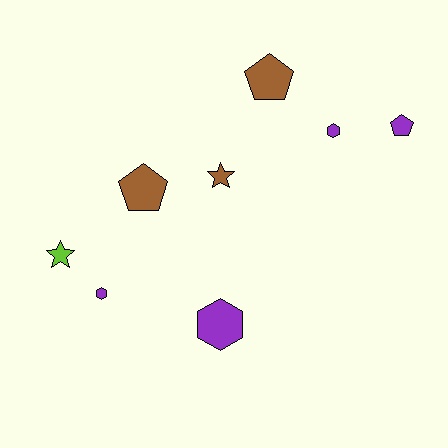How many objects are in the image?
There are 8 objects.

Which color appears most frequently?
Purple, with 4 objects.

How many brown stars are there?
There is 1 brown star.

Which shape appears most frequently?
Hexagon, with 3 objects.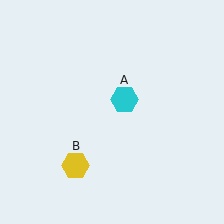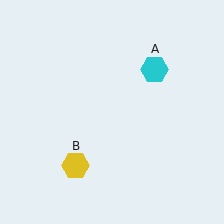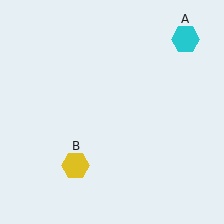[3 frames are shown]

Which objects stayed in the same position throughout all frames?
Yellow hexagon (object B) remained stationary.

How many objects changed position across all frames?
1 object changed position: cyan hexagon (object A).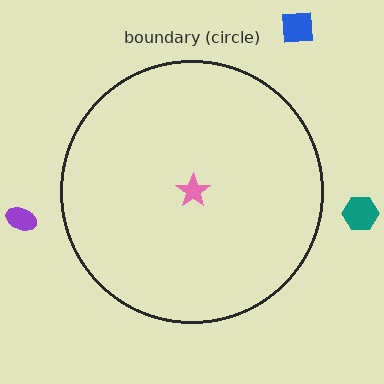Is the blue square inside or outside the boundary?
Outside.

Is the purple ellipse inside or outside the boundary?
Outside.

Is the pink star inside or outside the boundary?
Inside.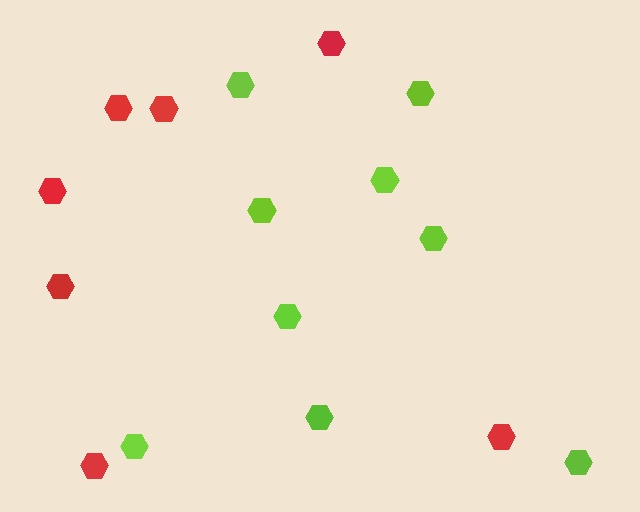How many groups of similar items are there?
There are 2 groups: one group of lime hexagons (9) and one group of red hexagons (7).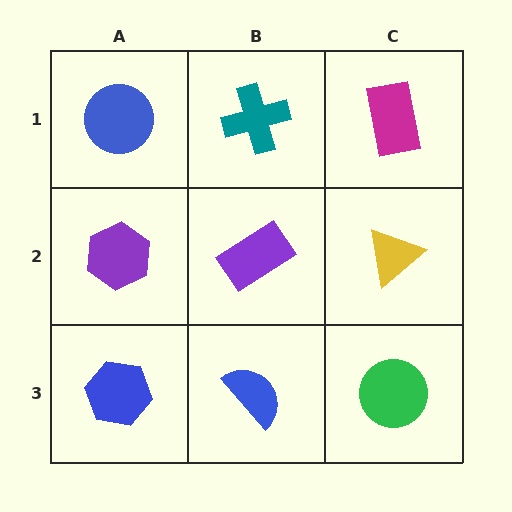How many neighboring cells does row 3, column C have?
2.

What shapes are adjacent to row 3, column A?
A purple hexagon (row 2, column A), a blue semicircle (row 3, column B).